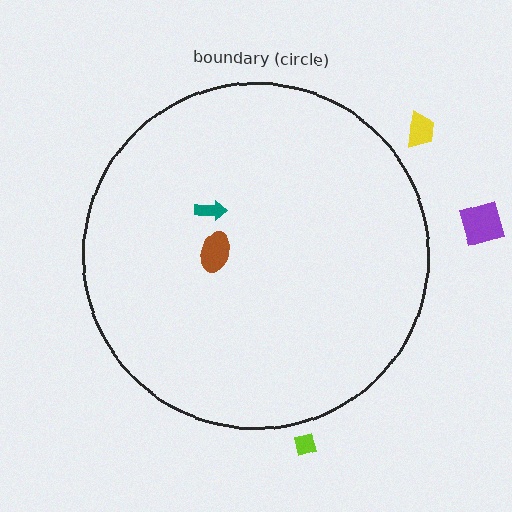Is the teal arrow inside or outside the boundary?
Inside.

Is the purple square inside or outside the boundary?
Outside.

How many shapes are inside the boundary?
2 inside, 3 outside.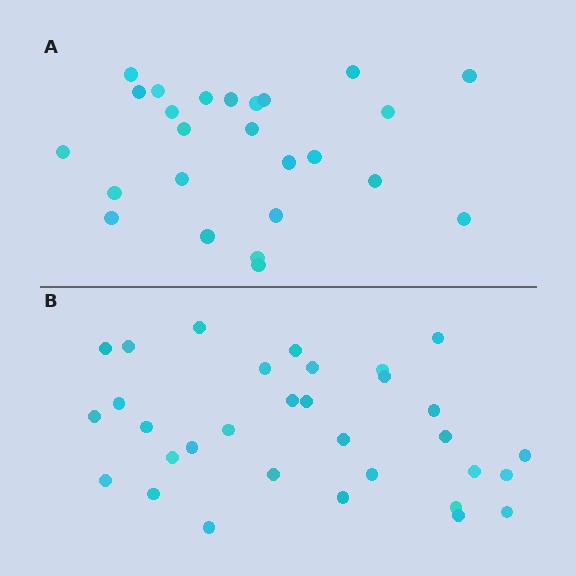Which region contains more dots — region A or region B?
Region B (the bottom region) has more dots.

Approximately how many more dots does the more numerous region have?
Region B has roughly 8 or so more dots than region A.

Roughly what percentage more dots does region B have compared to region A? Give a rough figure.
About 30% more.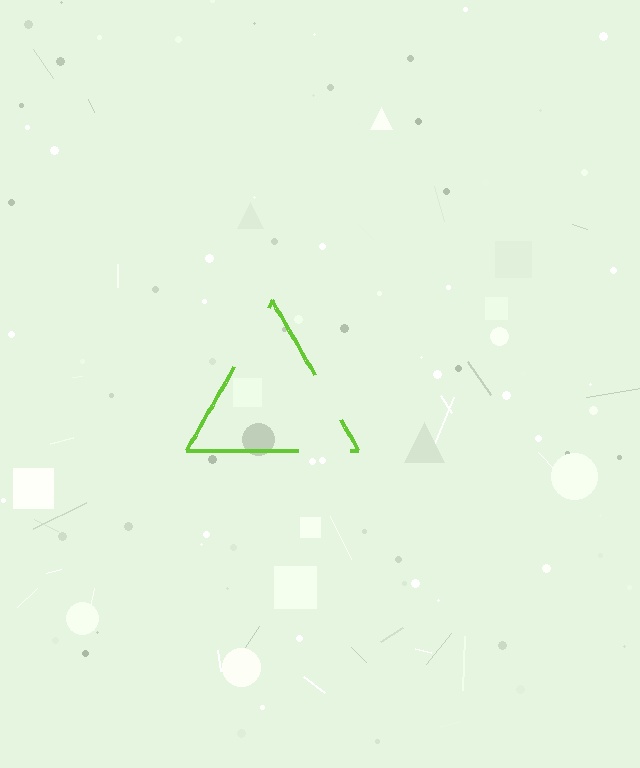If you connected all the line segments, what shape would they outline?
They would outline a triangle.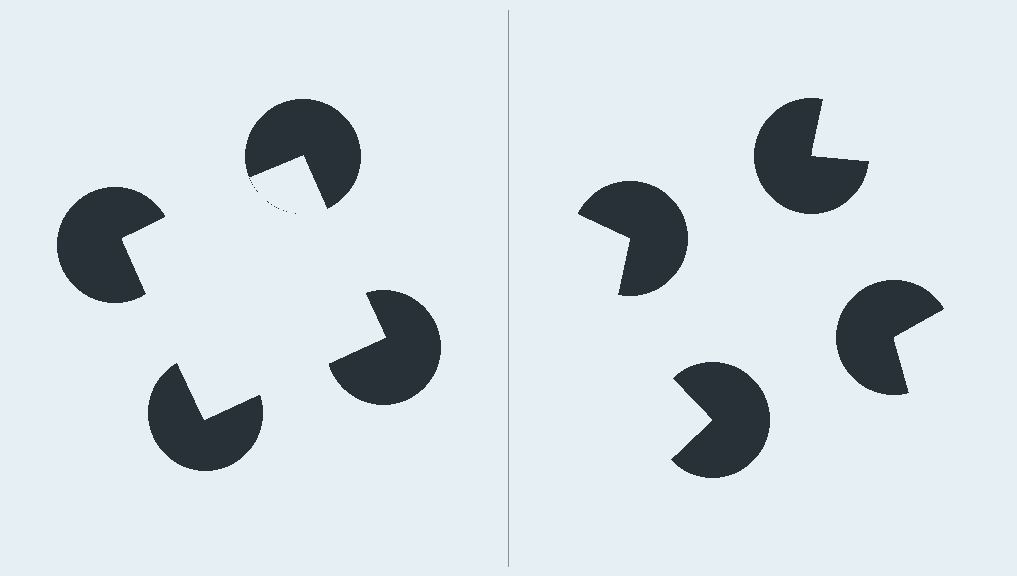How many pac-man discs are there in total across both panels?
8 — 4 on each side.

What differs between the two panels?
The pac-man discs are positioned identically on both sides; only the wedge orientations differ. On the left they align to a square; on the right they are misaligned.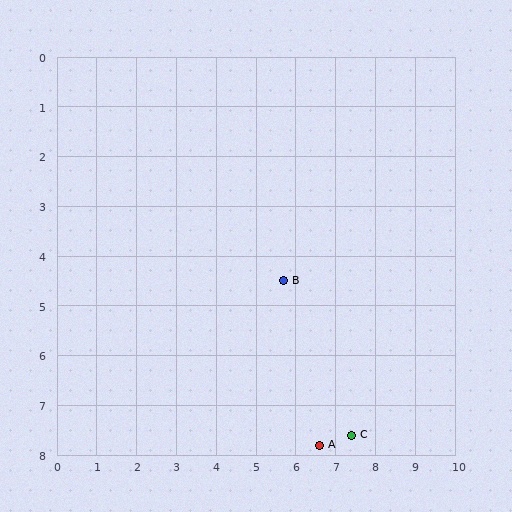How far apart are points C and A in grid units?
Points C and A are about 0.8 grid units apart.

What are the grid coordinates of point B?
Point B is at approximately (5.7, 4.5).